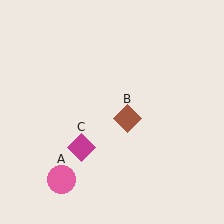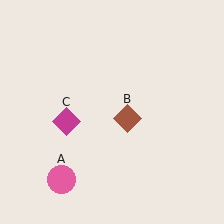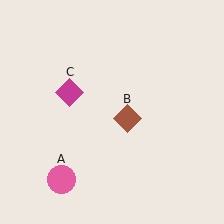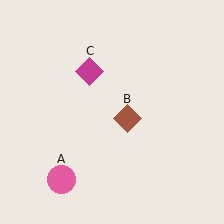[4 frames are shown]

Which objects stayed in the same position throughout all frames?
Pink circle (object A) and brown diamond (object B) remained stationary.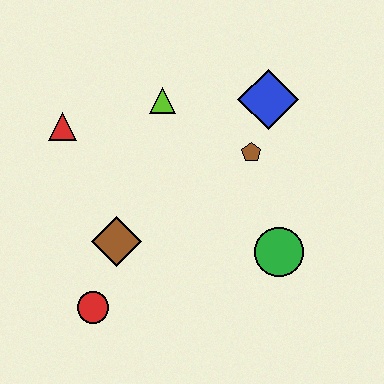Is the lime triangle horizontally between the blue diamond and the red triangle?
Yes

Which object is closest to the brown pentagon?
The blue diamond is closest to the brown pentagon.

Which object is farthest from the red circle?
The blue diamond is farthest from the red circle.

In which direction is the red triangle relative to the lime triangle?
The red triangle is to the left of the lime triangle.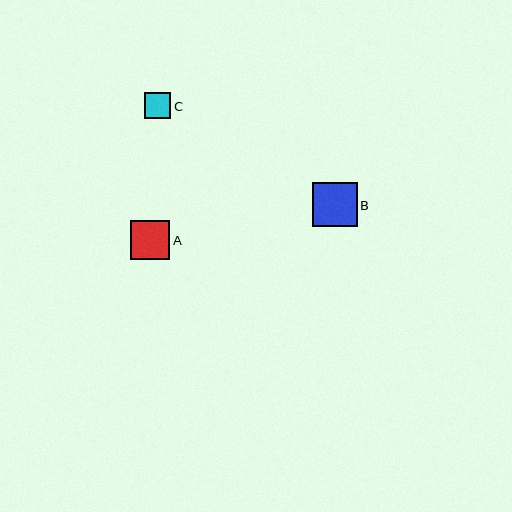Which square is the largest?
Square B is the largest with a size of approximately 44 pixels.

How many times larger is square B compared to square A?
Square B is approximately 1.1 times the size of square A.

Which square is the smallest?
Square C is the smallest with a size of approximately 26 pixels.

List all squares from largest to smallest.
From largest to smallest: B, A, C.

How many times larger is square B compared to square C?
Square B is approximately 1.7 times the size of square C.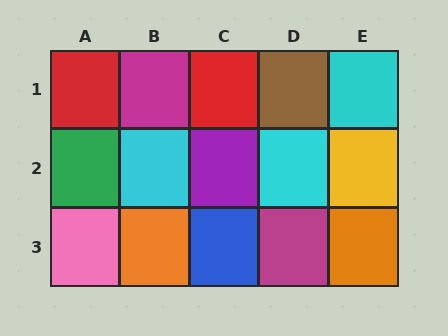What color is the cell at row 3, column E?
Orange.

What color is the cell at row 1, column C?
Red.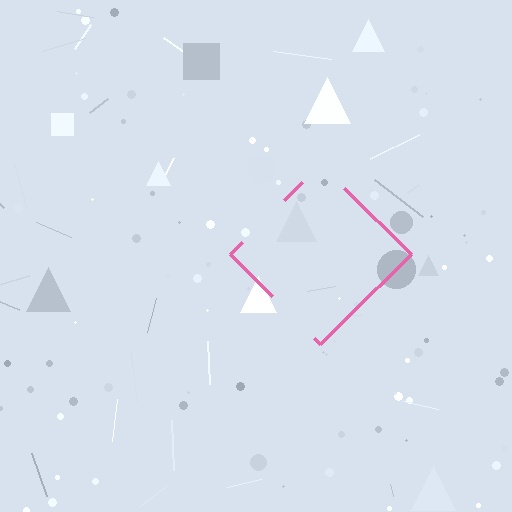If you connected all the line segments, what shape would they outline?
They would outline a diamond.